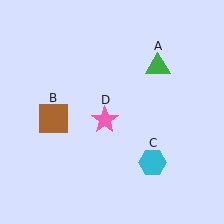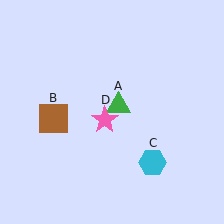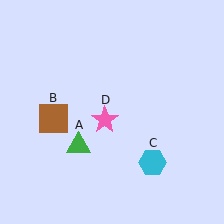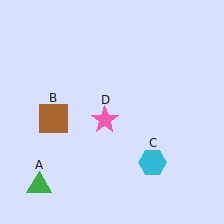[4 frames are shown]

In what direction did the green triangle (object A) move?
The green triangle (object A) moved down and to the left.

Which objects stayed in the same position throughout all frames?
Brown square (object B) and cyan hexagon (object C) and pink star (object D) remained stationary.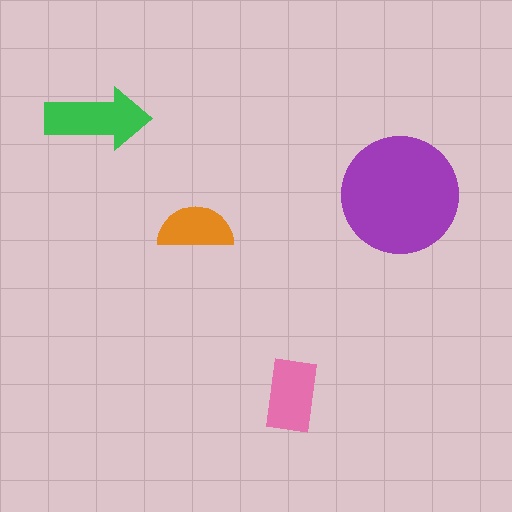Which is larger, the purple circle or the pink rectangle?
The purple circle.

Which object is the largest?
The purple circle.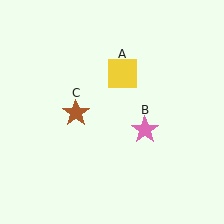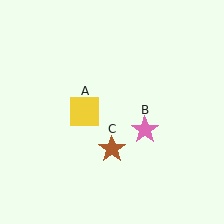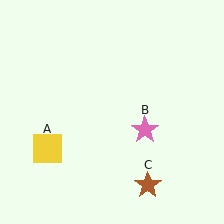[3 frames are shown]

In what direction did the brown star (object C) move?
The brown star (object C) moved down and to the right.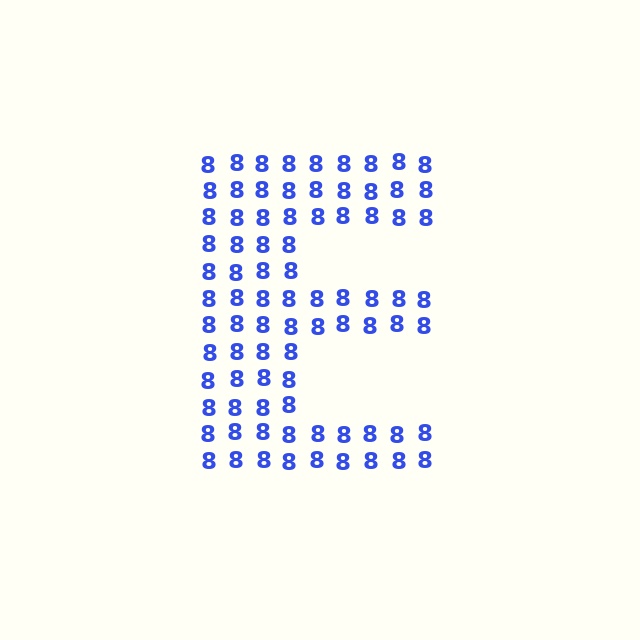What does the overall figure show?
The overall figure shows the letter E.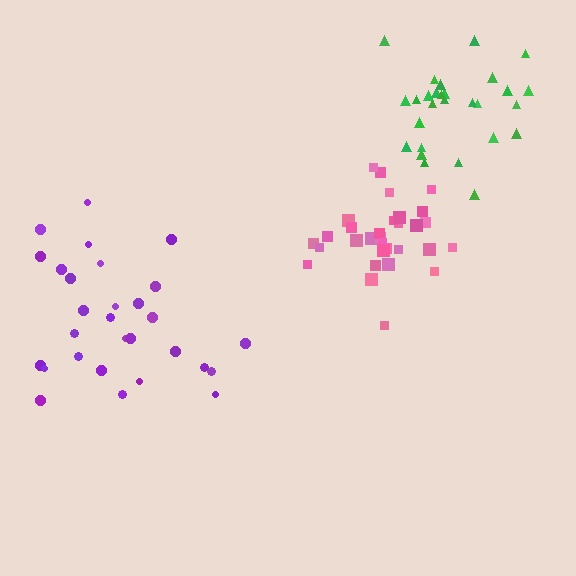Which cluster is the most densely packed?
Pink.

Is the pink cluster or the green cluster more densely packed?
Pink.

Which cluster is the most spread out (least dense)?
Purple.